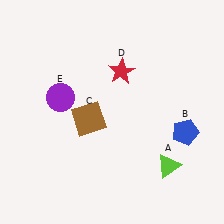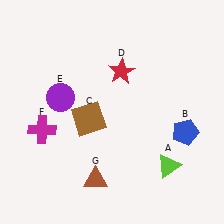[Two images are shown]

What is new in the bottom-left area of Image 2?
A magenta cross (F) was added in the bottom-left area of Image 2.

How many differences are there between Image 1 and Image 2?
There are 2 differences between the two images.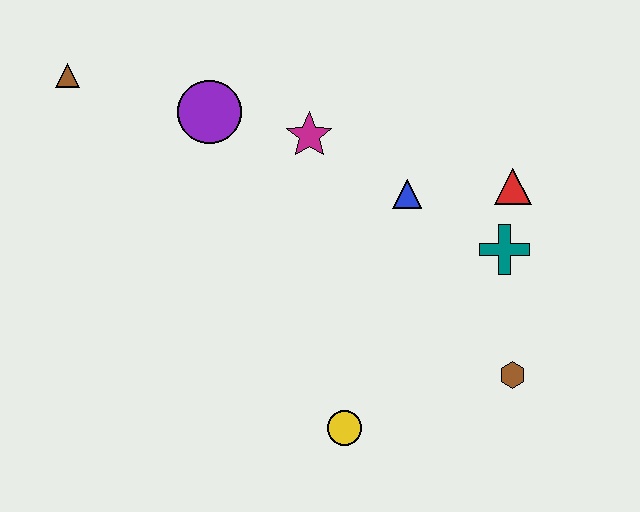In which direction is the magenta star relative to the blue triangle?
The magenta star is to the left of the blue triangle.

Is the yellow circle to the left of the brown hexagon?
Yes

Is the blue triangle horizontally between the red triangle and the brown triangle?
Yes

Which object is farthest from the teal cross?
The brown triangle is farthest from the teal cross.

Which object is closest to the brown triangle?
The purple circle is closest to the brown triangle.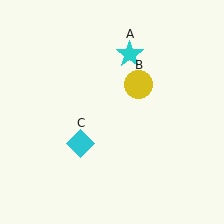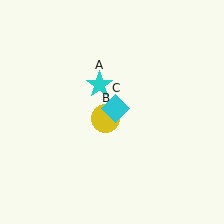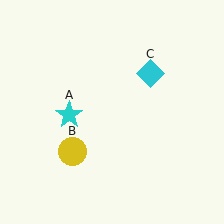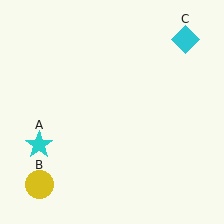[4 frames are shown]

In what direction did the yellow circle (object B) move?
The yellow circle (object B) moved down and to the left.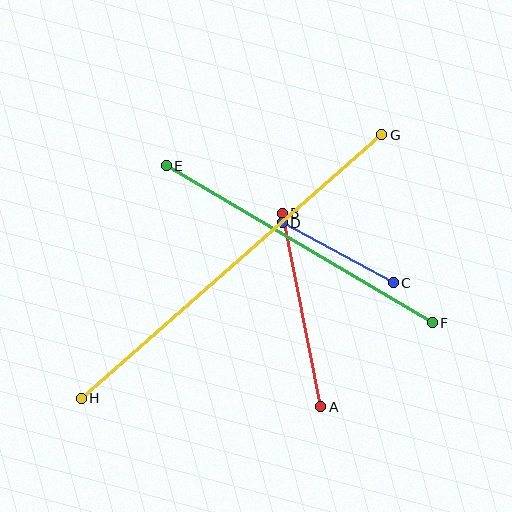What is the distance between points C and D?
The distance is approximately 126 pixels.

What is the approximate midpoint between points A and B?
The midpoint is at approximately (302, 310) pixels.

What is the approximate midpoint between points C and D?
The midpoint is at approximately (338, 253) pixels.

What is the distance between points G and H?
The distance is approximately 400 pixels.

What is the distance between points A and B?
The distance is approximately 197 pixels.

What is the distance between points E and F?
The distance is approximately 309 pixels.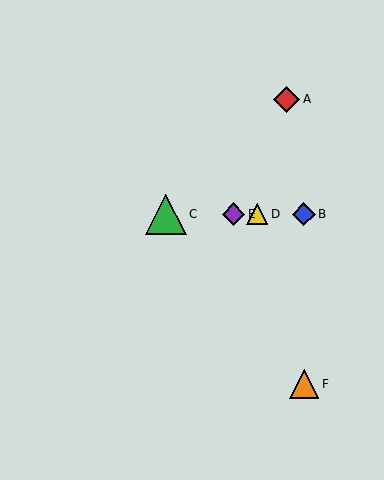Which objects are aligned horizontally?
Objects B, C, D, E are aligned horizontally.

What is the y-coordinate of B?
Object B is at y≈214.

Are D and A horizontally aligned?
No, D is at y≈214 and A is at y≈99.